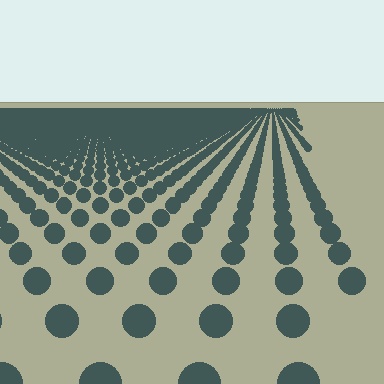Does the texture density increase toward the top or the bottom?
Density increases toward the top.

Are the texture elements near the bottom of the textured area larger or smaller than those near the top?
Larger. Near the bottom, elements are closer to the viewer and appear at a bigger on-screen size.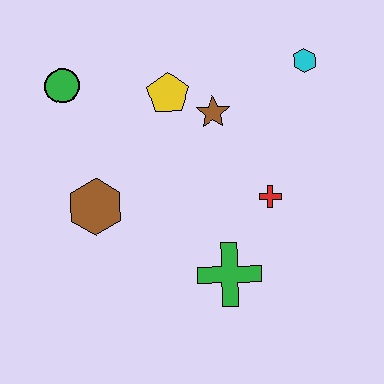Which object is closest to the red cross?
The green cross is closest to the red cross.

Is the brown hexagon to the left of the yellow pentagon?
Yes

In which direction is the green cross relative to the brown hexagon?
The green cross is to the right of the brown hexagon.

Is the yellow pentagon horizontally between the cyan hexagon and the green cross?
No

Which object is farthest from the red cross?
The green circle is farthest from the red cross.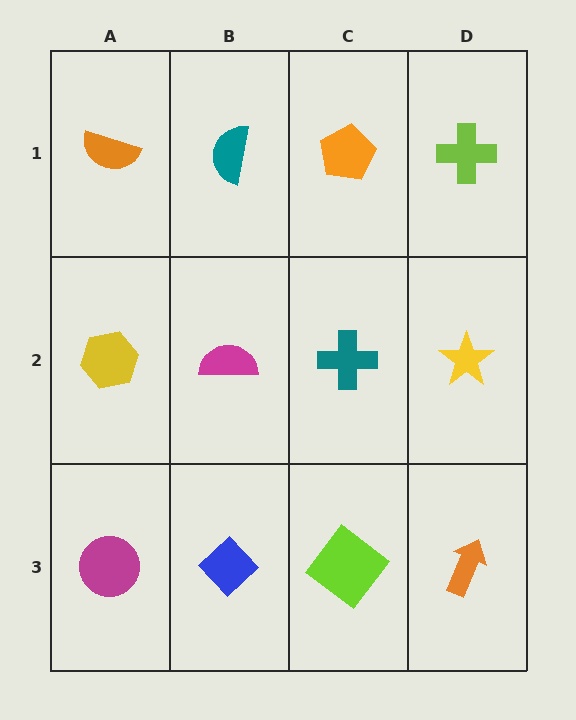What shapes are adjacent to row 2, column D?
A lime cross (row 1, column D), an orange arrow (row 3, column D), a teal cross (row 2, column C).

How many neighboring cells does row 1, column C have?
3.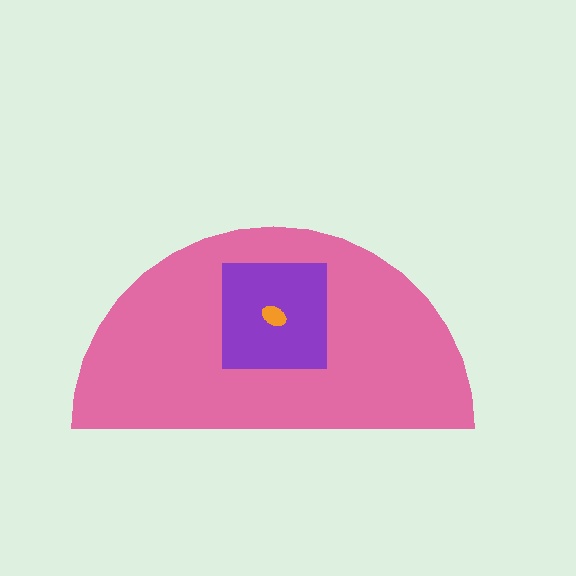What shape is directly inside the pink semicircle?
The purple square.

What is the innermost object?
The orange ellipse.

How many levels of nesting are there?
3.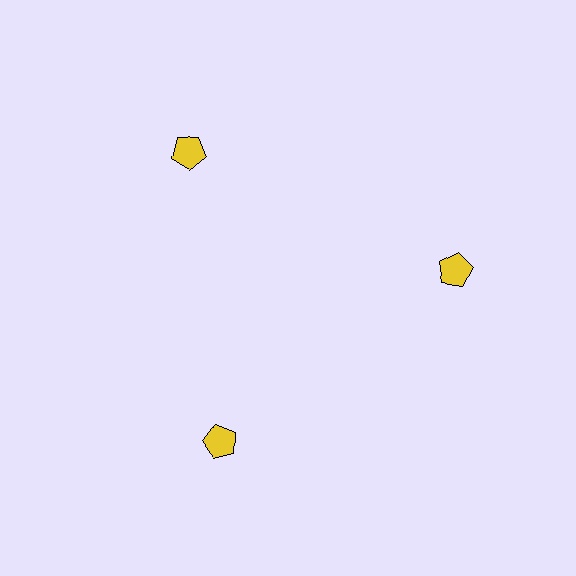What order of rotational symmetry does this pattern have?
This pattern has 3-fold rotational symmetry.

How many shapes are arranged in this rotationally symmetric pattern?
There are 3 shapes, arranged in 3 groups of 1.